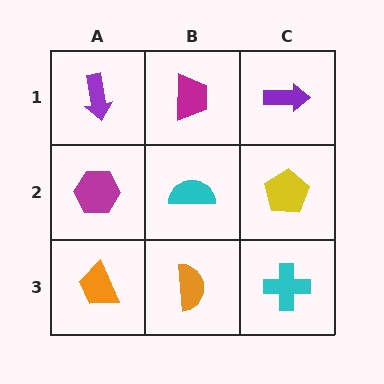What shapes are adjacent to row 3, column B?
A cyan semicircle (row 2, column B), an orange trapezoid (row 3, column A), a cyan cross (row 3, column C).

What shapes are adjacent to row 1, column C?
A yellow pentagon (row 2, column C), a magenta trapezoid (row 1, column B).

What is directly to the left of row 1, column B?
A purple arrow.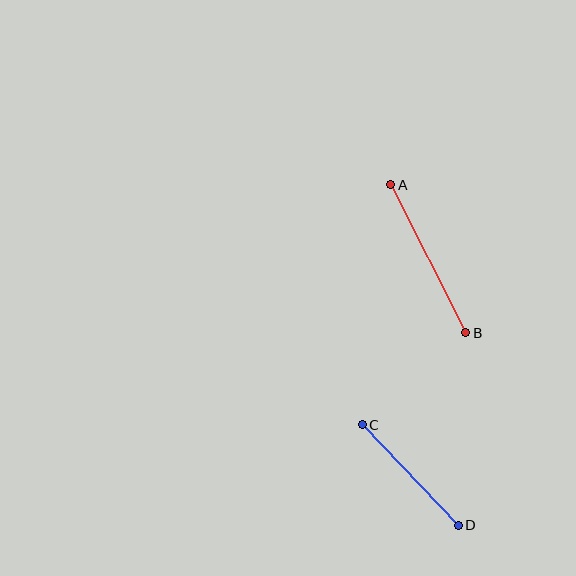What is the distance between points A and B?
The distance is approximately 166 pixels.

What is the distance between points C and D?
The distance is approximately 139 pixels.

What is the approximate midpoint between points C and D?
The midpoint is at approximately (410, 475) pixels.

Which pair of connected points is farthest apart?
Points A and B are farthest apart.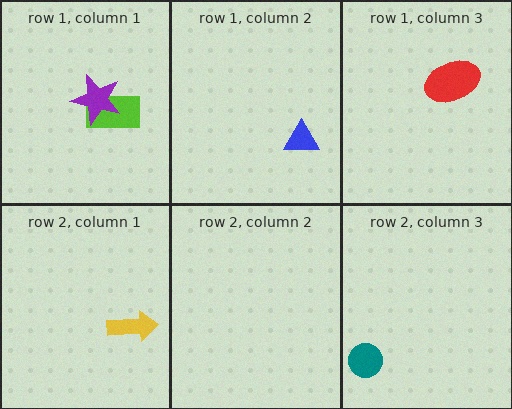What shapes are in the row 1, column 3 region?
The red ellipse.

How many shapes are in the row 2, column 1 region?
1.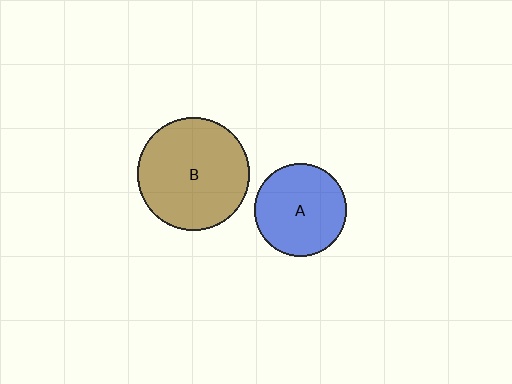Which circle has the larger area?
Circle B (brown).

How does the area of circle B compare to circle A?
Approximately 1.5 times.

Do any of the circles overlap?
No, none of the circles overlap.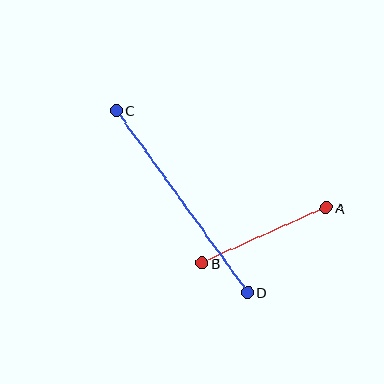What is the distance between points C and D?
The distance is approximately 225 pixels.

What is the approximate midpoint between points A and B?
The midpoint is at approximately (264, 235) pixels.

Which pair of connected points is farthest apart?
Points C and D are farthest apart.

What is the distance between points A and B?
The distance is approximately 136 pixels.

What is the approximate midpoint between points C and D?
The midpoint is at approximately (182, 202) pixels.